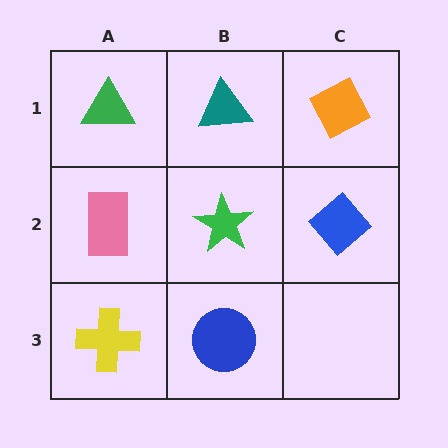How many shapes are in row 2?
3 shapes.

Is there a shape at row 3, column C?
No, that cell is empty.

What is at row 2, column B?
A green star.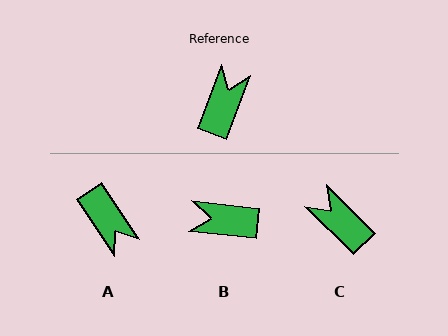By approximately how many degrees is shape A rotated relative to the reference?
Approximately 126 degrees clockwise.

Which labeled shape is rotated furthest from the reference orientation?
A, about 126 degrees away.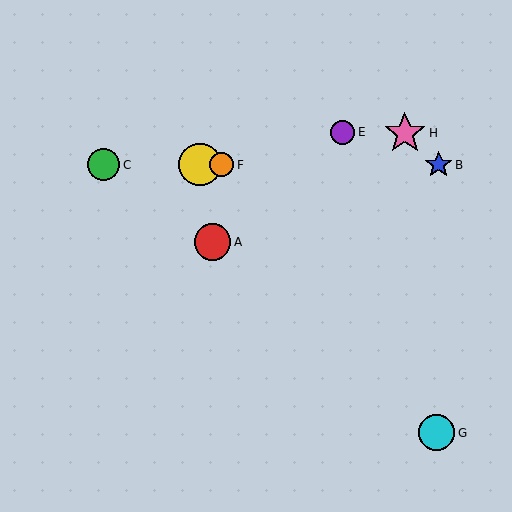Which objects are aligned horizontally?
Objects B, C, D, F are aligned horizontally.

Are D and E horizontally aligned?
No, D is at y≈165 and E is at y≈132.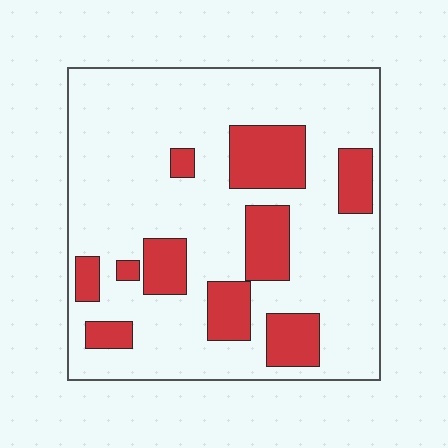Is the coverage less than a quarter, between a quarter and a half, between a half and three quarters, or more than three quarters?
Less than a quarter.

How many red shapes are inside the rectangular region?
10.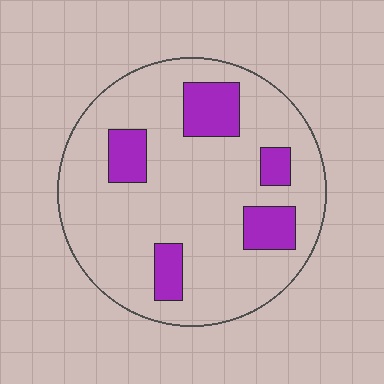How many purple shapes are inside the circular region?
5.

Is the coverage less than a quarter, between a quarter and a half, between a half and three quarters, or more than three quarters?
Less than a quarter.